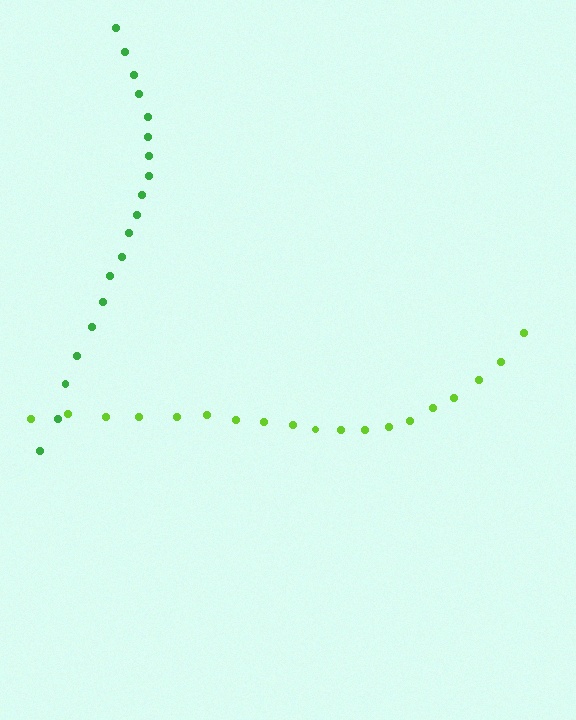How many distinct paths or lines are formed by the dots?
There are 2 distinct paths.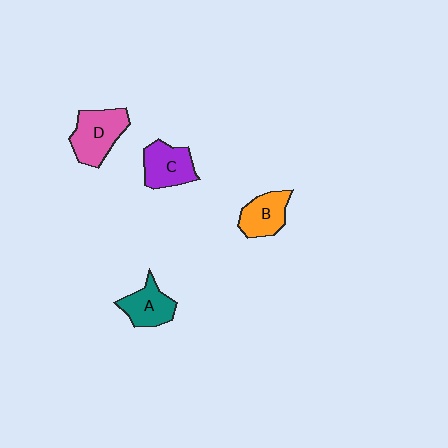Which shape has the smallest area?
Shape A (teal).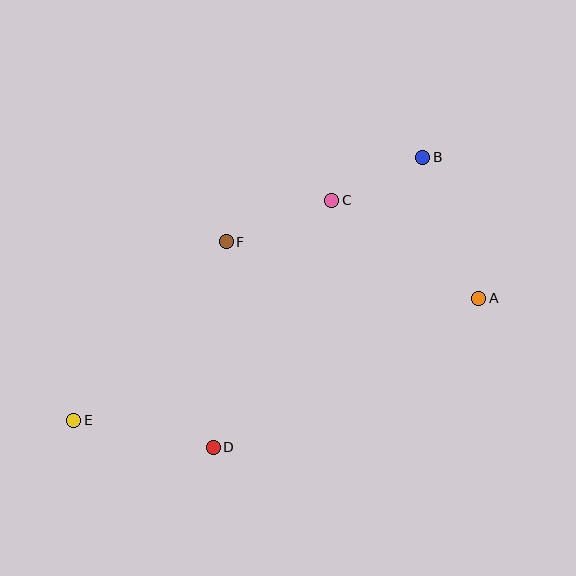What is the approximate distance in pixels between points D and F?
The distance between D and F is approximately 206 pixels.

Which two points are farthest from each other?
Points B and E are farthest from each other.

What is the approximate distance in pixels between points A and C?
The distance between A and C is approximately 177 pixels.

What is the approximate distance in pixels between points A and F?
The distance between A and F is approximately 259 pixels.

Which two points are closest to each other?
Points B and C are closest to each other.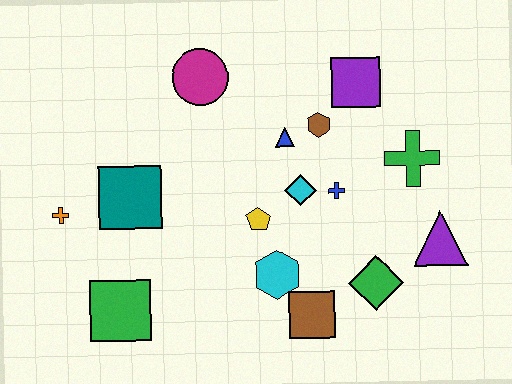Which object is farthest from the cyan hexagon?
The orange cross is farthest from the cyan hexagon.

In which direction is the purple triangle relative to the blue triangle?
The purple triangle is to the right of the blue triangle.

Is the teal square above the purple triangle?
Yes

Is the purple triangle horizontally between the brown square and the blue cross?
No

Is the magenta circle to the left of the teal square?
No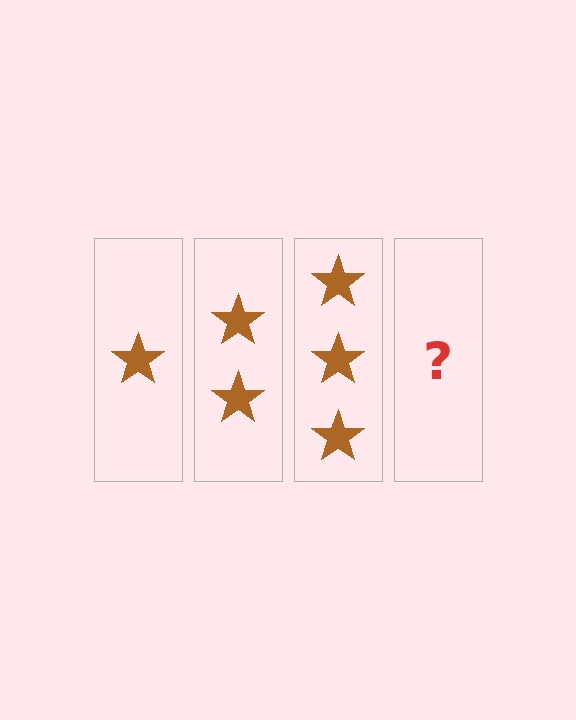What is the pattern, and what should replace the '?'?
The pattern is that each step adds one more star. The '?' should be 4 stars.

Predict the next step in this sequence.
The next step is 4 stars.